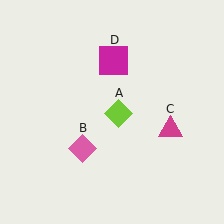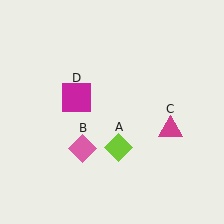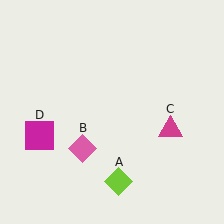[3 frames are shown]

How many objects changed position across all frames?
2 objects changed position: lime diamond (object A), magenta square (object D).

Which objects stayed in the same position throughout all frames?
Pink diamond (object B) and magenta triangle (object C) remained stationary.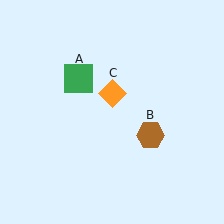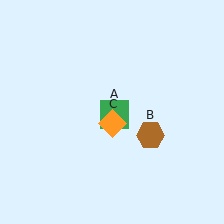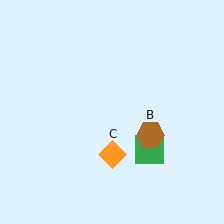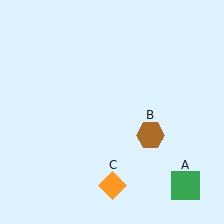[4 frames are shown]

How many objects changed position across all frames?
2 objects changed position: green square (object A), orange diamond (object C).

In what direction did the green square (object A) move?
The green square (object A) moved down and to the right.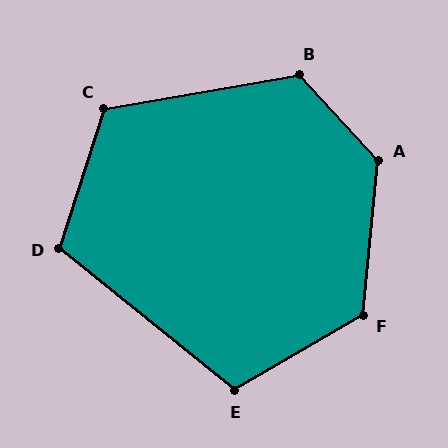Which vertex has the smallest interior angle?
E, at approximately 111 degrees.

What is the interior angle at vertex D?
Approximately 111 degrees (obtuse).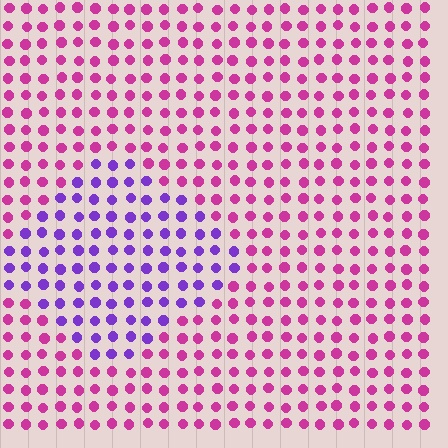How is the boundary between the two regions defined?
The boundary is defined purely by a slight shift in hue (about 50 degrees). Spacing, size, and orientation are identical on both sides.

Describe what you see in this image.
The image is filled with small magenta elements in a uniform arrangement. A diamond-shaped region is visible where the elements are tinted to a slightly different hue, forming a subtle color boundary.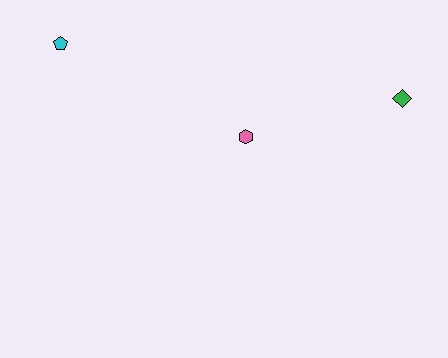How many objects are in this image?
There are 3 objects.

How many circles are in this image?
There are no circles.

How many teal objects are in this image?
There are no teal objects.